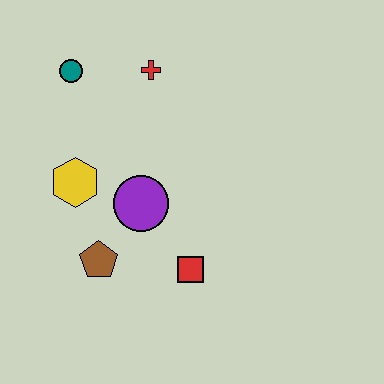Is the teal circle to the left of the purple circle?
Yes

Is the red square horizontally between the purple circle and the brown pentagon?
No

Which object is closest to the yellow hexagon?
The purple circle is closest to the yellow hexagon.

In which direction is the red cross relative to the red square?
The red cross is above the red square.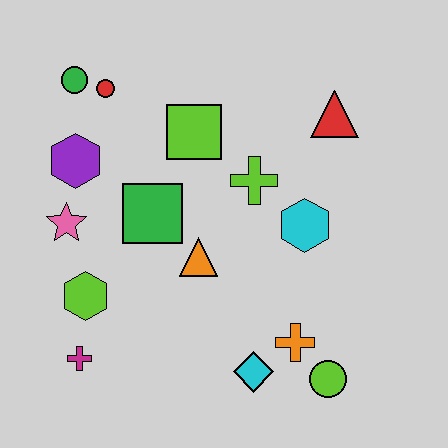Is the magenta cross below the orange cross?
Yes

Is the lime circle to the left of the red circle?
No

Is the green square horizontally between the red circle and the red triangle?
Yes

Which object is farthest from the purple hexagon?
The lime circle is farthest from the purple hexagon.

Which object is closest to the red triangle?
The lime cross is closest to the red triangle.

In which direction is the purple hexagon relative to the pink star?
The purple hexagon is above the pink star.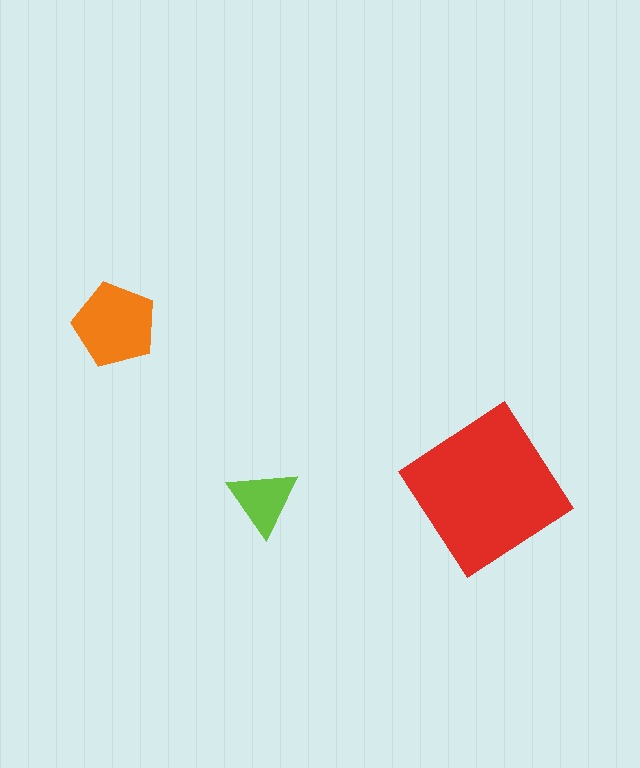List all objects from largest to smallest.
The red diamond, the orange pentagon, the lime triangle.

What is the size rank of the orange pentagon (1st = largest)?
2nd.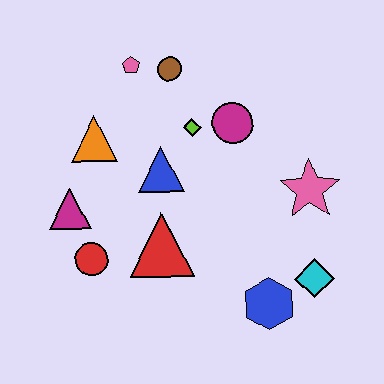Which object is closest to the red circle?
The magenta triangle is closest to the red circle.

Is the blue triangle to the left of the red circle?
No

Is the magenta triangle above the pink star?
No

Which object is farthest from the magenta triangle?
The cyan diamond is farthest from the magenta triangle.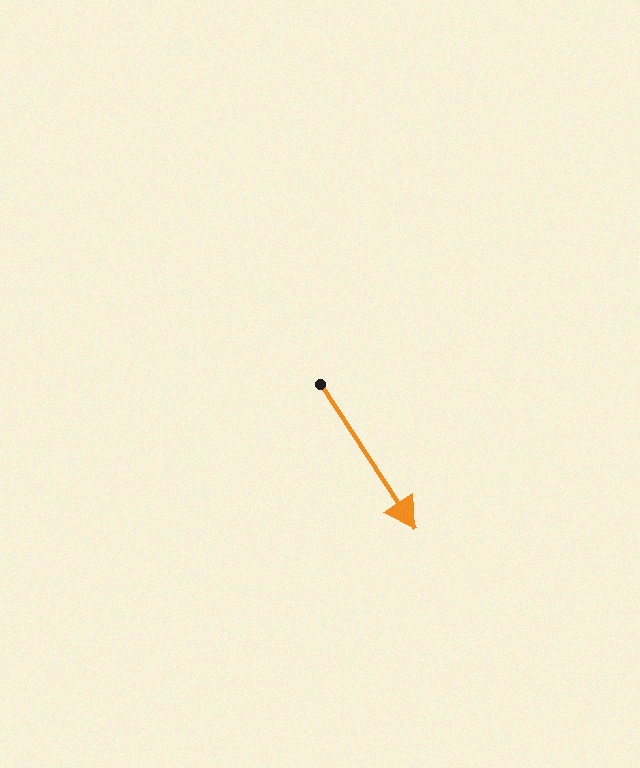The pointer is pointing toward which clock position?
Roughly 5 o'clock.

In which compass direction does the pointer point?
Southeast.